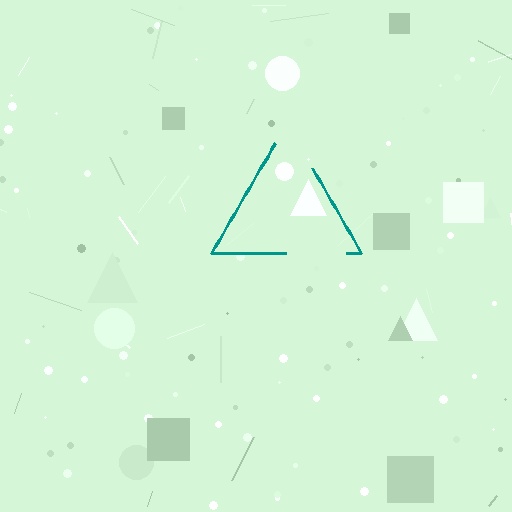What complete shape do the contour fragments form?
The contour fragments form a triangle.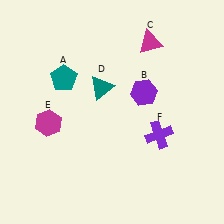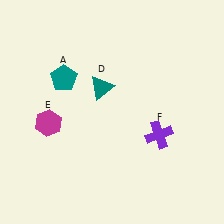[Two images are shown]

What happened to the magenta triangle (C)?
The magenta triangle (C) was removed in Image 2. It was in the top-right area of Image 1.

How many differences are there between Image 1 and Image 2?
There are 2 differences between the two images.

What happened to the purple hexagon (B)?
The purple hexagon (B) was removed in Image 2. It was in the top-right area of Image 1.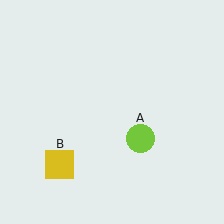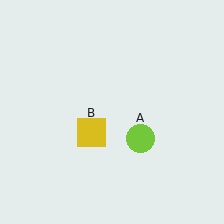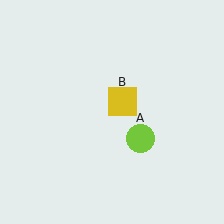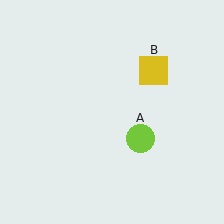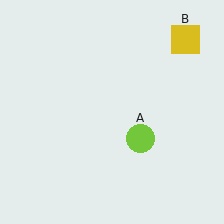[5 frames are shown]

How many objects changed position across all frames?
1 object changed position: yellow square (object B).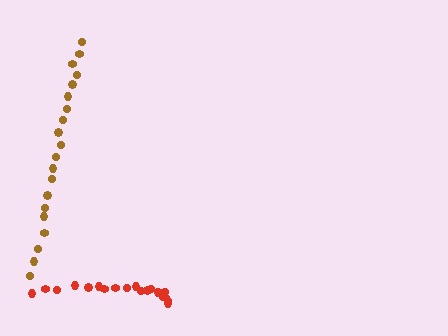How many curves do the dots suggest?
There are 2 distinct paths.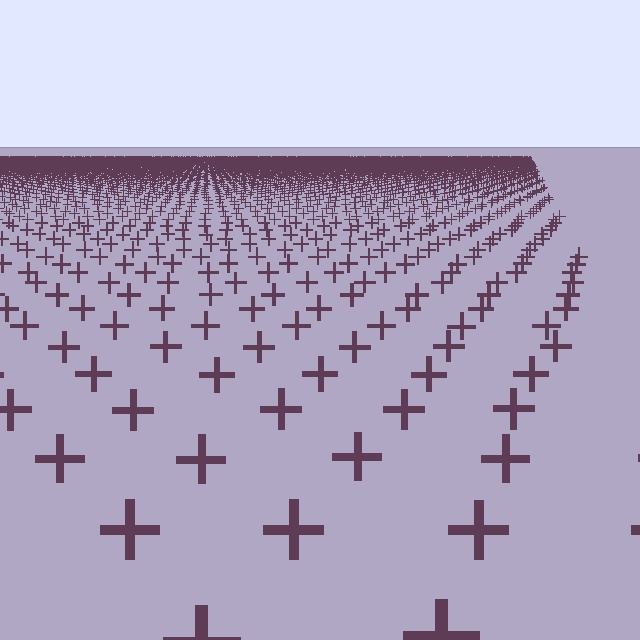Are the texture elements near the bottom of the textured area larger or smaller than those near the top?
Larger. Near the bottom, elements are closer to the viewer and appear at a bigger on-screen size.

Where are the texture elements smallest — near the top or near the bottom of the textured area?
Near the top.